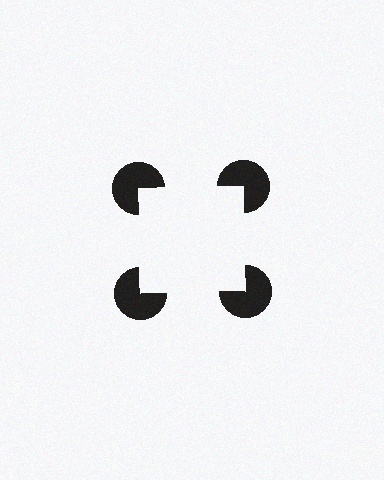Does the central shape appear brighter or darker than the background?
It typically appears slightly brighter than the background, even though no actual brightness change is drawn.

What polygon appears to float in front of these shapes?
An illusory square — its edges are inferred from the aligned wedge cuts in the pac-man discs, not physically drawn.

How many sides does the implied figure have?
4 sides.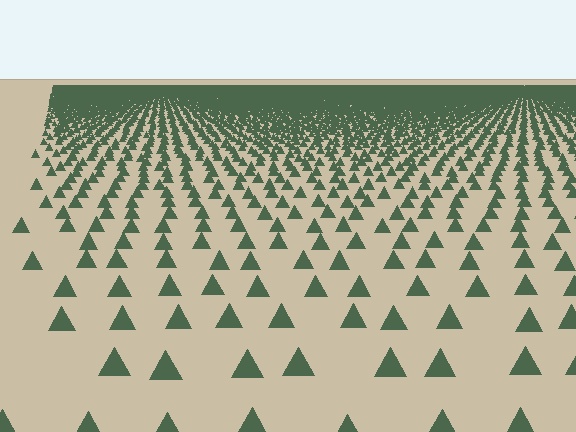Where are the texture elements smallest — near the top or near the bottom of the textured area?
Near the top.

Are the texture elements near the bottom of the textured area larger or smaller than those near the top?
Larger. Near the bottom, elements are closer to the viewer and appear at a bigger on-screen size.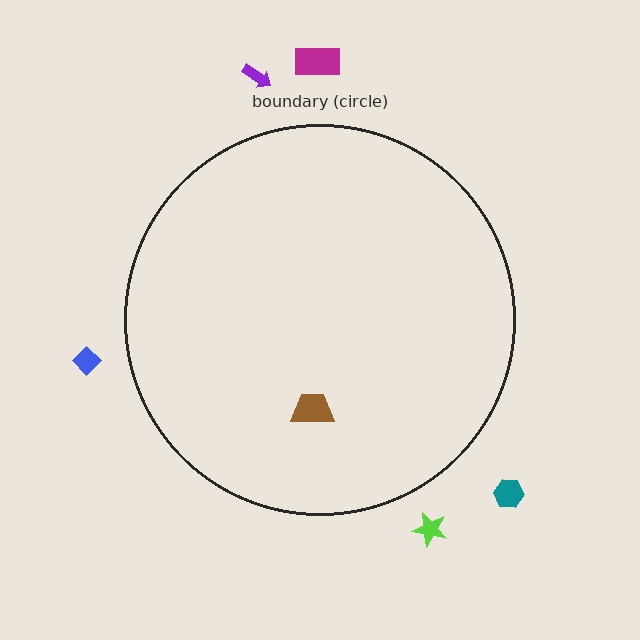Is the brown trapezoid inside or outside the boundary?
Inside.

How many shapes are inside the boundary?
1 inside, 5 outside.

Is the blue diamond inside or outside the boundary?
Outside.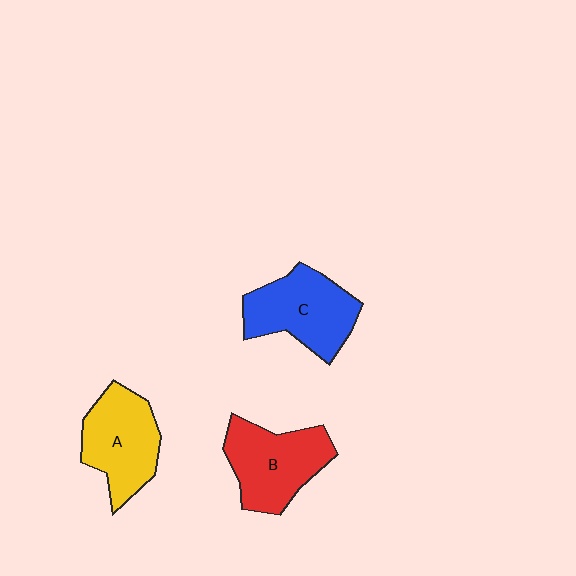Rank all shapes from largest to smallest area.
From largest to smallest: C (blue), B (red), A (yellow).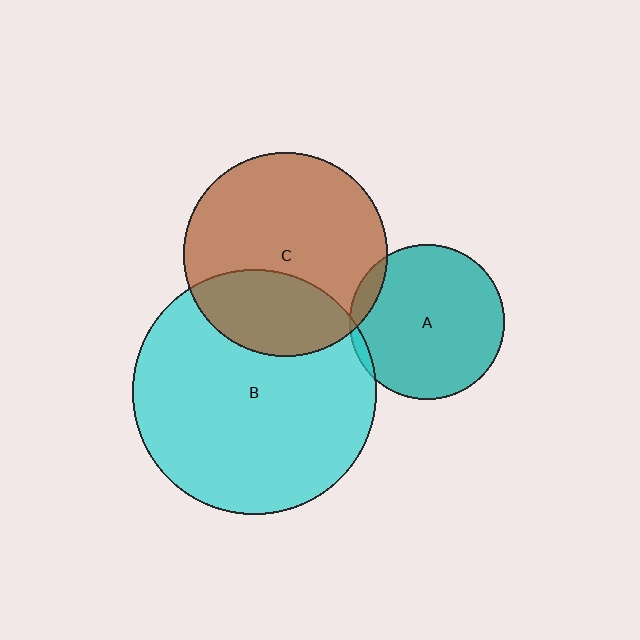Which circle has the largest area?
Circle B (cyan).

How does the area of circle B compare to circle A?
Approximately 2.5 times.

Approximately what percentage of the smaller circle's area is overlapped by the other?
Approximately 30%.